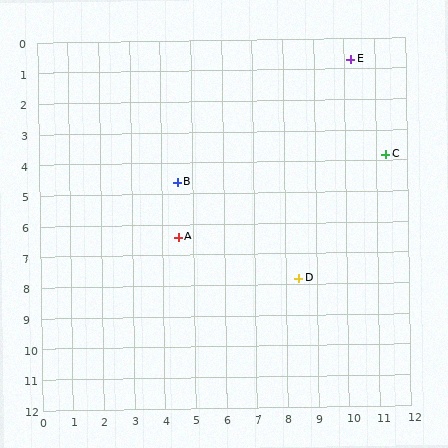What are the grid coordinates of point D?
Point D is at approximately (8.4, 7.8).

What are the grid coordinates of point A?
Point A is at approximately (4.5, 6.4).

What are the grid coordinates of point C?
Point C is at approximately (11.3, 3.8).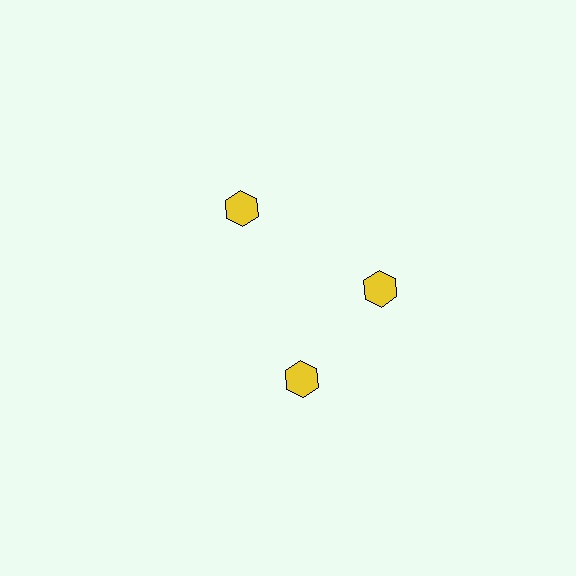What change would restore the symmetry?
The symmetry would be restored by rotating it back into even spacing with its neighbors so that all 3 hexagons sit at equal angles and equal distance from the center.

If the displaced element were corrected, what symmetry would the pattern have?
It would have 3-fold rotational symmetry — the pattern would map onto itself every 120 degrees.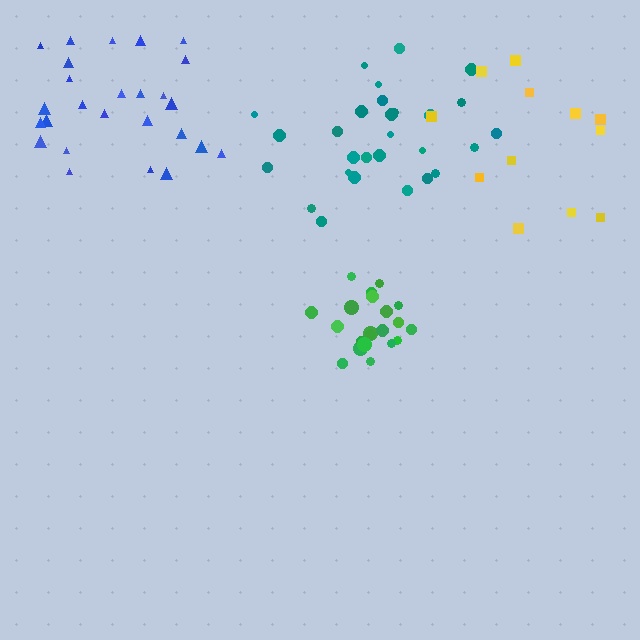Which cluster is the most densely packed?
Green.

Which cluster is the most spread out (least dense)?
Yellow.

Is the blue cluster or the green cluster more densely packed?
Green.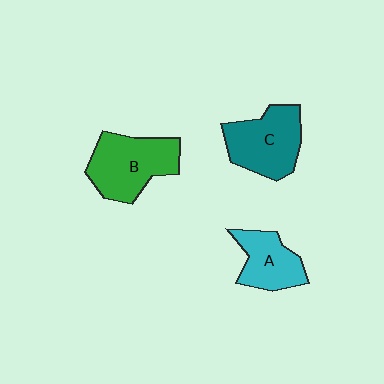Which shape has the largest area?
Shape B (green).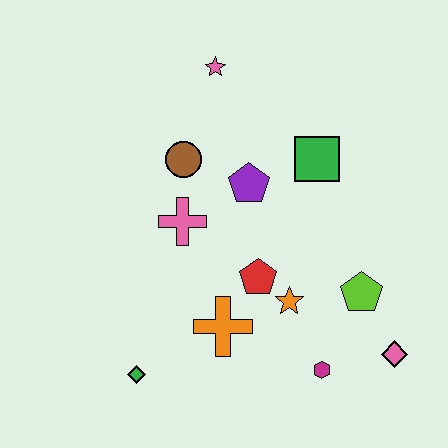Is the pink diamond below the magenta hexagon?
No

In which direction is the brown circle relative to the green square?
The brown circle is to the left of the green square.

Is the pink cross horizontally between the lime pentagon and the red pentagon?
No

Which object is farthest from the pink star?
The pink diamond is farthest from the pink star.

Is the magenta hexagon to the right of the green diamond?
Yes